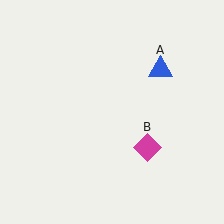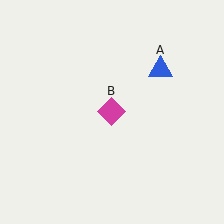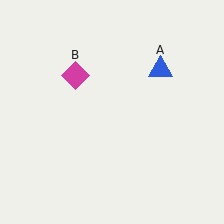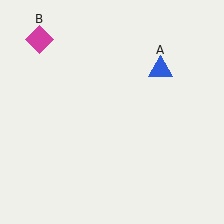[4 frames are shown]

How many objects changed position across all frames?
1 object changed position: magenta diamond (object B).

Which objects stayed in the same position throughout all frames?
Blue triangle (object A) remained stationary.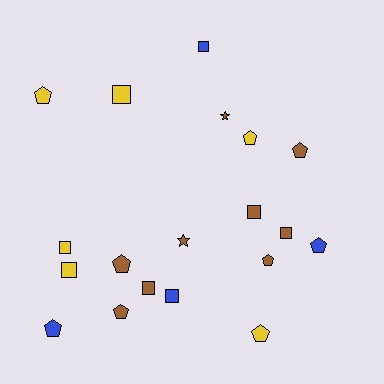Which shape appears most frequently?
Pentagon, with 9 objects.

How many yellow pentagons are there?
There are 3 yellow pentagons.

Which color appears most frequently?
Brown, with 9 objects.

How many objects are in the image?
There are 19 objects.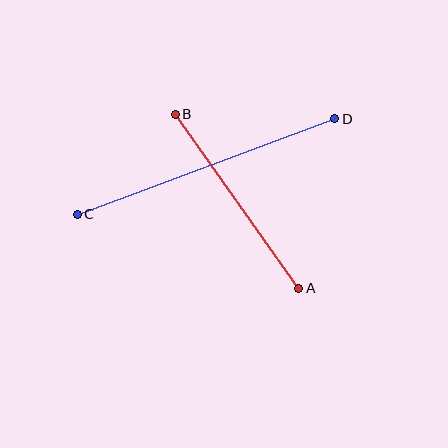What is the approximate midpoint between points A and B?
The midpoint is at approximately (237, 201) pixels.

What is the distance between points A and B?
The distance is approximately 213 pixels.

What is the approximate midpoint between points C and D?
The midpoint is at approximately (206, 167) pixels.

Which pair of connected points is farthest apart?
Points C and D are farthest apart.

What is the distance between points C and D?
The distance is approximately 275 pixels.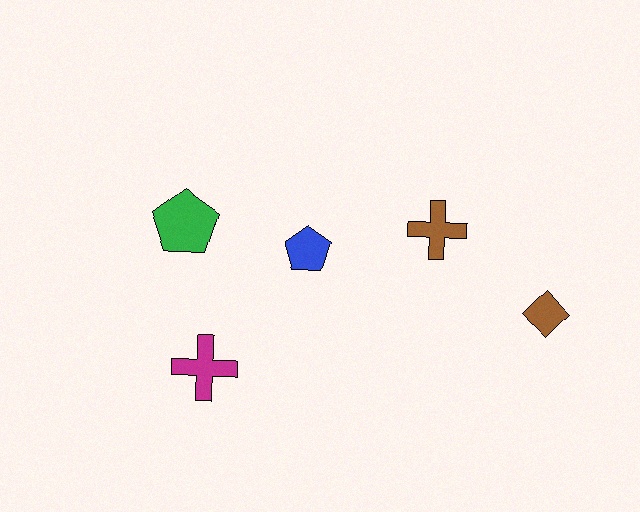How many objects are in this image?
There are 5 objects.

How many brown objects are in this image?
There are 2 brown objects.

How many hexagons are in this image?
There are no hexagons.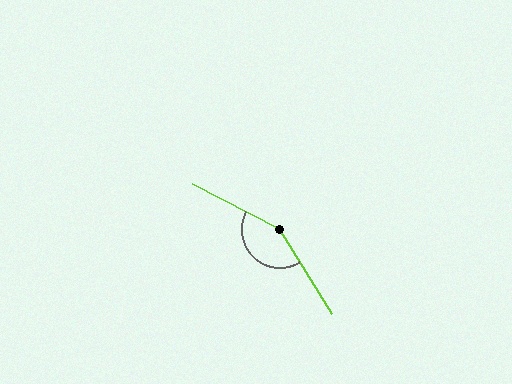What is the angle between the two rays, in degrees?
Approximately 149 degrees.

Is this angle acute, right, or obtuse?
It is obtuse.